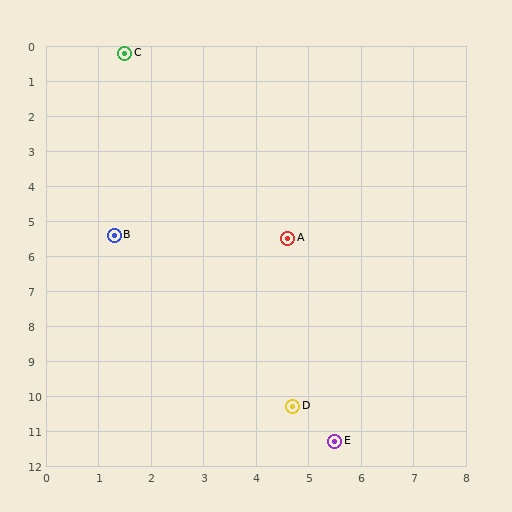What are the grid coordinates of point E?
Point E is at approximately (5.5, 11.3).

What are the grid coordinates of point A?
Point A is at approximately (4.6, 5.5).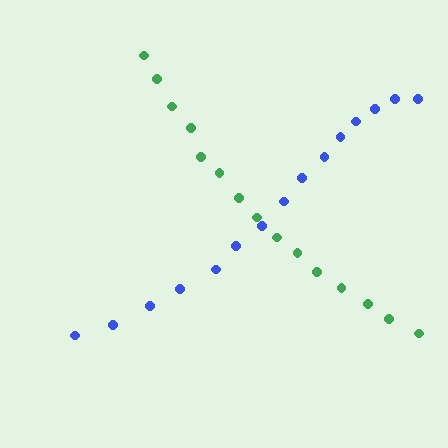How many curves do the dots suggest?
There are 2 distinct paths.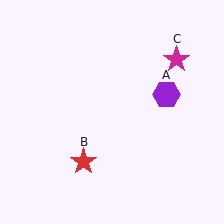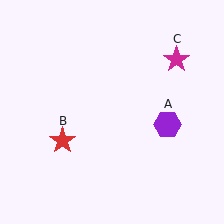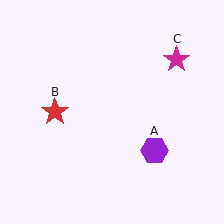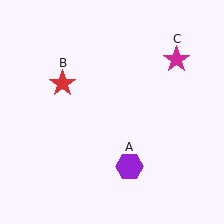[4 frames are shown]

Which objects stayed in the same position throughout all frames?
Magenta star (object C) remained stationary.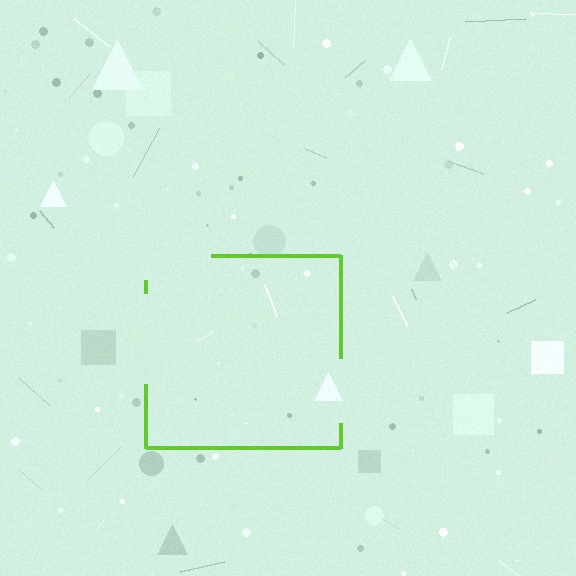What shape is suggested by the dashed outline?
The dashed outline suggests a square.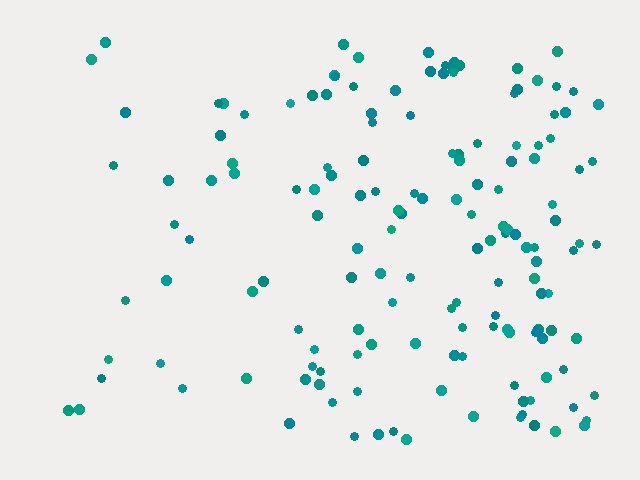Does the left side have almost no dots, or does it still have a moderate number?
Still a moderate number, just noticeably fewer than the right.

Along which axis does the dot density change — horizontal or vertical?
Horizontal.